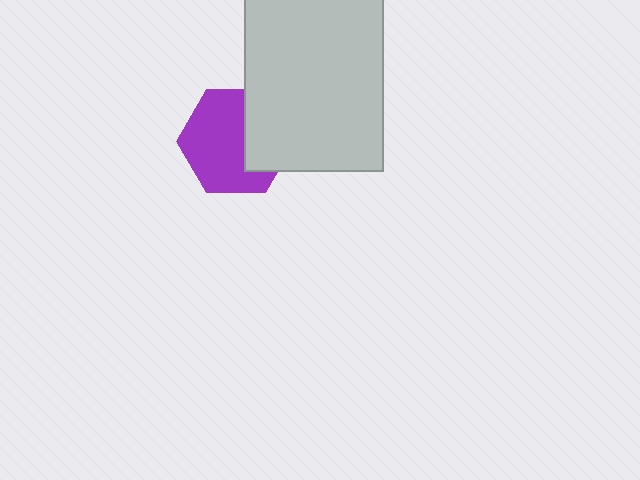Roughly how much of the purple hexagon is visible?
Most of it is visible (roughly 65%).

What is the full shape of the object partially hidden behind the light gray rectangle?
The partially hidden object is a purple hexagon.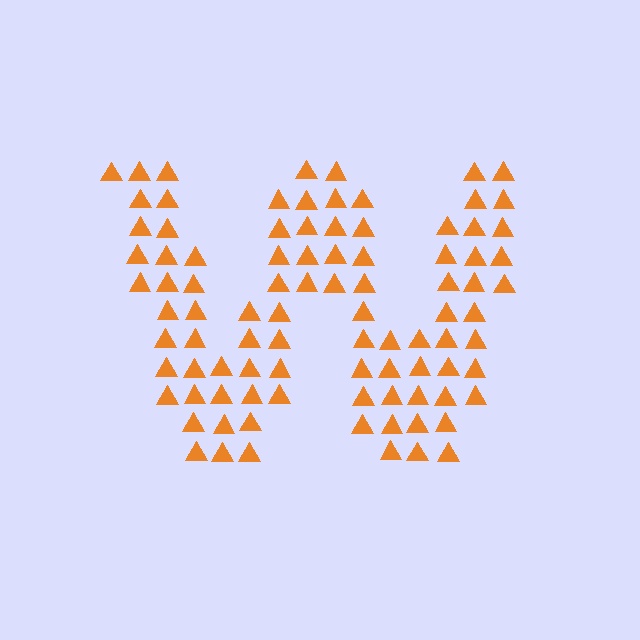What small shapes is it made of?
It is made of small triangles.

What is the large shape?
The large shape is the letter W.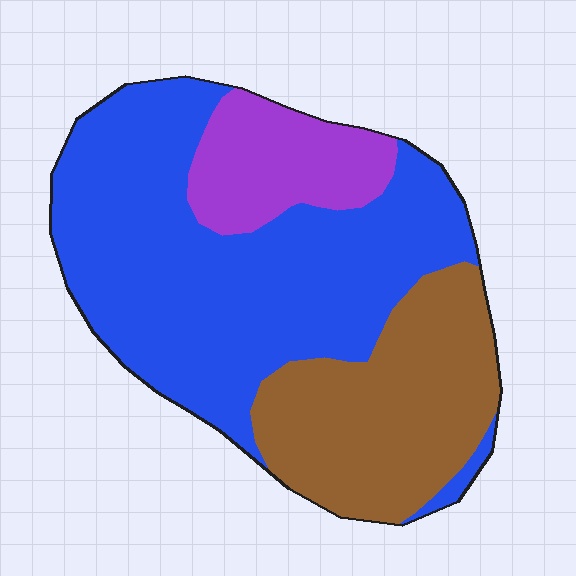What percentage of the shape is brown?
Brown covers around 30% of the shape.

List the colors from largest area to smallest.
From largest to smallest: blue, brown, purple.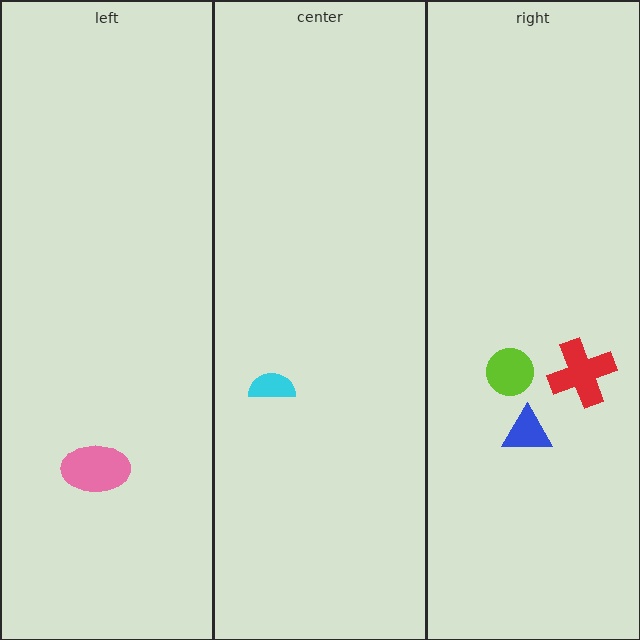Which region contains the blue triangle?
The right region.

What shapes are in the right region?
The red cross, the blue triangle, the lime circle.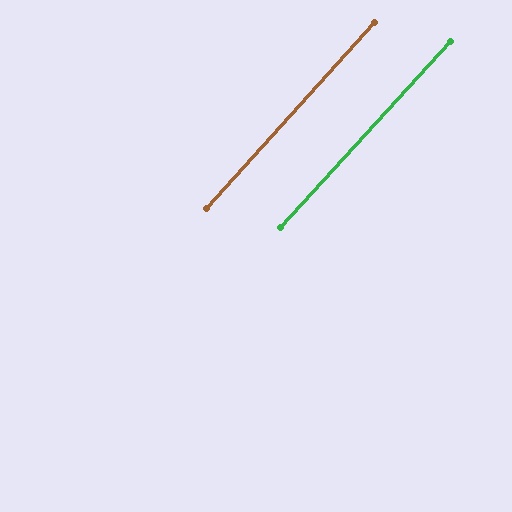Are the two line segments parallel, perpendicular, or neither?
Parallel — their directions differ by only 0.4°.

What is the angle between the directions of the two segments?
Approximately 0 degrees.